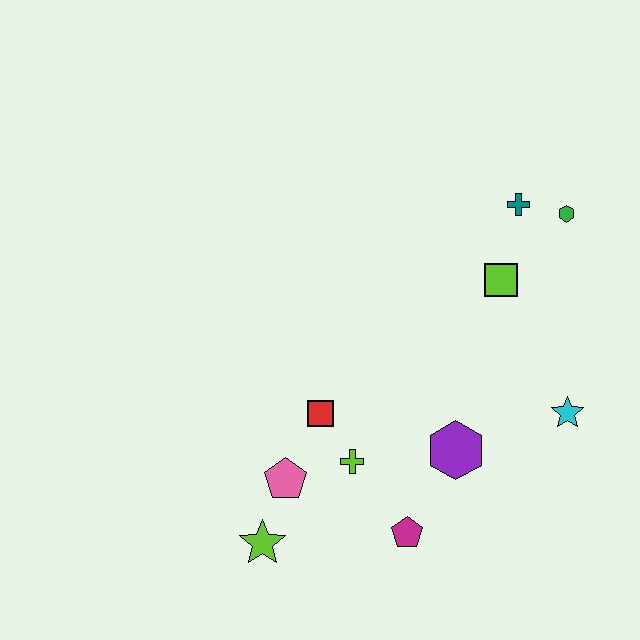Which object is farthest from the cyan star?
The lime star is farthest from the cyan star.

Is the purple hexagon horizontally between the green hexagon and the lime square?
No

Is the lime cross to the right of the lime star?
Yes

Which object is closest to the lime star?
The pink pentagon is closest to the lime star.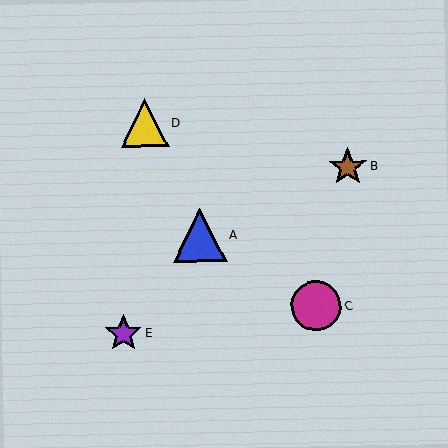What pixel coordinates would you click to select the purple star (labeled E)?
Click at (123, 333) to select the purple star E.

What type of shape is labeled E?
Shape E is a purple star.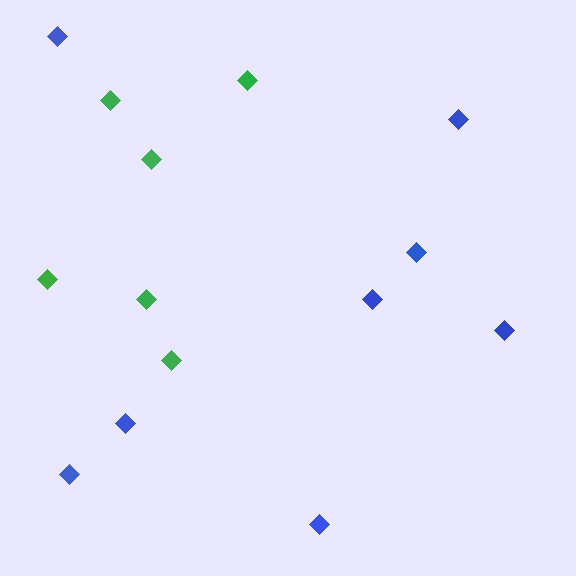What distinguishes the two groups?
There are 2 groups: one group of green diamonds (6) and one group of blue diamonds (8).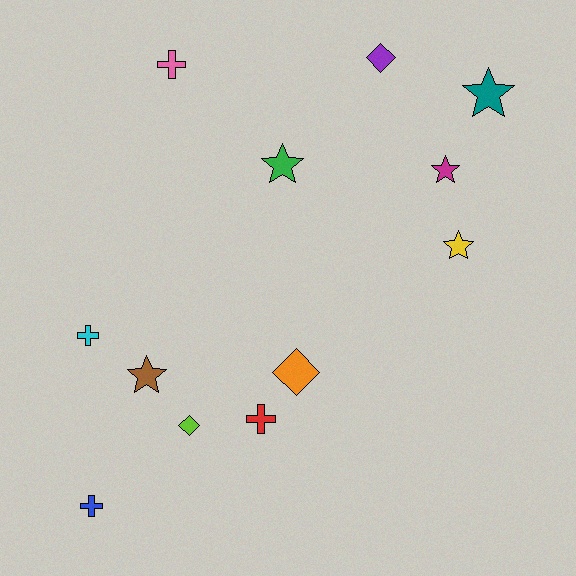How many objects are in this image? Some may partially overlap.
There are 12 objects.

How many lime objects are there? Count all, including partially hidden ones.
There is 1 lime object.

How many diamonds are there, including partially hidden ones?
There are 3 diamonds.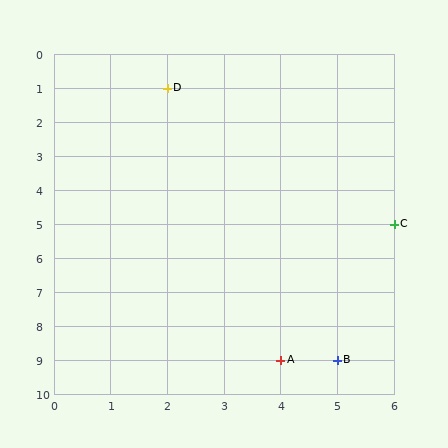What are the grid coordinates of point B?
Point B is at grid coordinates (5, 9).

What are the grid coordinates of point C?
Point C is at grid coordinates (6, 5).